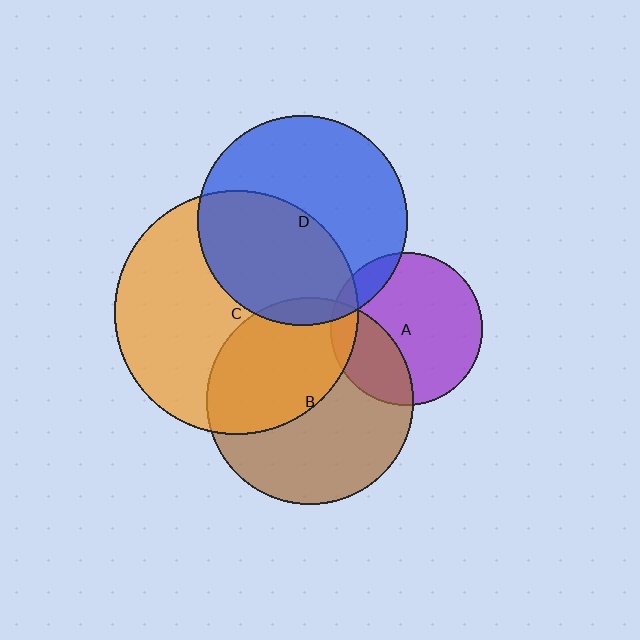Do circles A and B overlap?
Yes.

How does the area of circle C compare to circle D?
Approximately 1.3 times.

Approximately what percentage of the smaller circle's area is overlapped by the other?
Approximately 30%.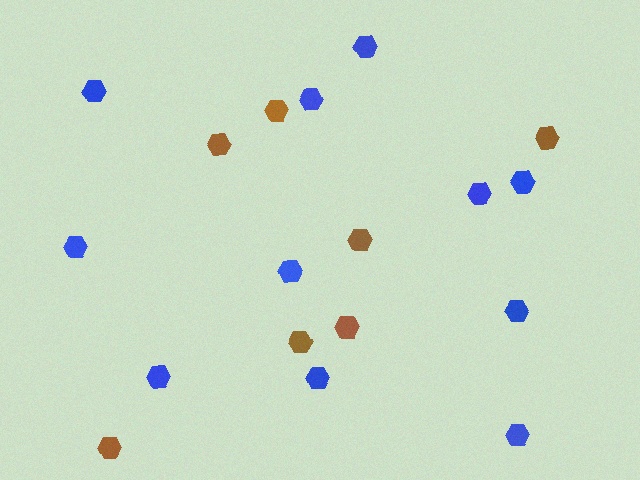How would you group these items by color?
There are 2 groups: one group of brown hexagons (7) and one group of blue hexagons (11).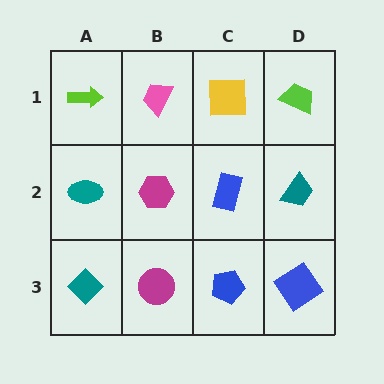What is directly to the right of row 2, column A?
A magenta hexagon.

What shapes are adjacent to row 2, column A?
A lime arrow (row 1, column A), a teal diamond (row 3, column A), a magenta hexagon (row 2, column B).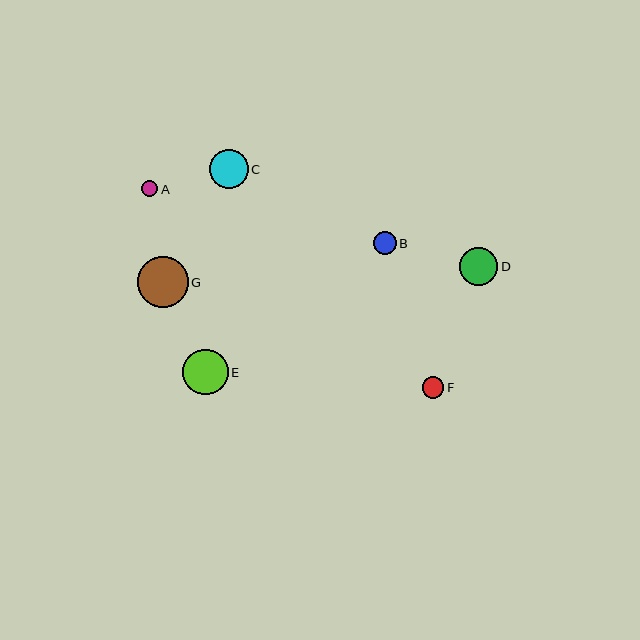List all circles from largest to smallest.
From largest to smallest: G, E, C, D, B, F, A.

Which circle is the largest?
Circle G is the largest with a size of approximately 51 pixels.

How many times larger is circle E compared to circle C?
Circle E is approximately 1.2 times the size of circle C.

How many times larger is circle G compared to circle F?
Circle G is approximately 2.4 times the size of circle F.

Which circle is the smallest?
Circle A is the smallest with a size of approximately 16 pixels.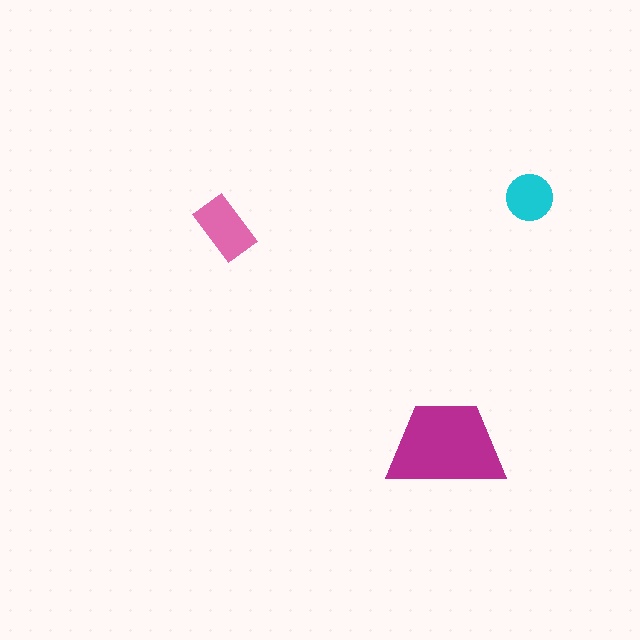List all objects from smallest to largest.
The cyan circle, the pink rectangle, the magenta trapezoid.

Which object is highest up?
The cyan circle is topmost.